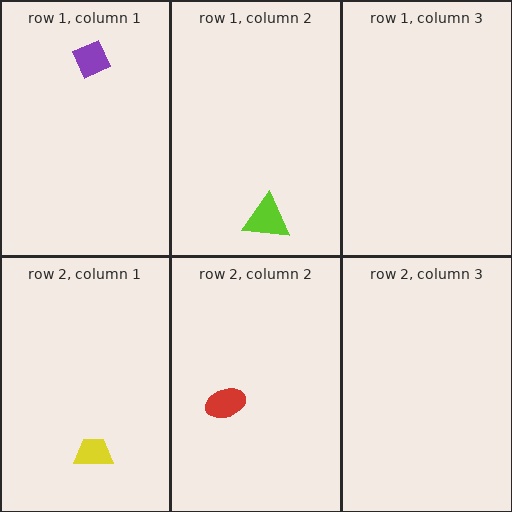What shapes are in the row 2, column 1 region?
The yellow trapezoid.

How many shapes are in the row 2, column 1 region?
1.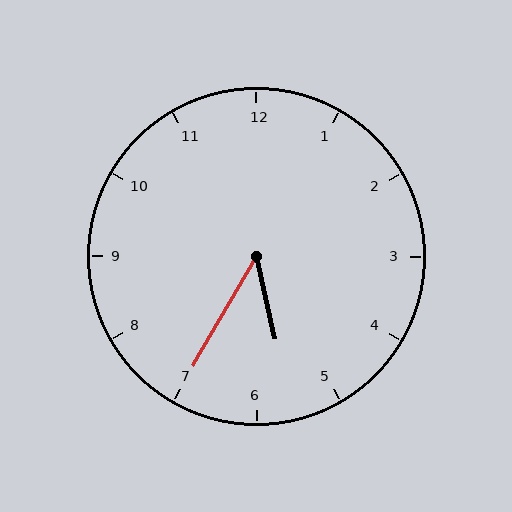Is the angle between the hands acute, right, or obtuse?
It is acute.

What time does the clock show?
5:35.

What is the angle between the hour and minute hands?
Approximately 42 degrees.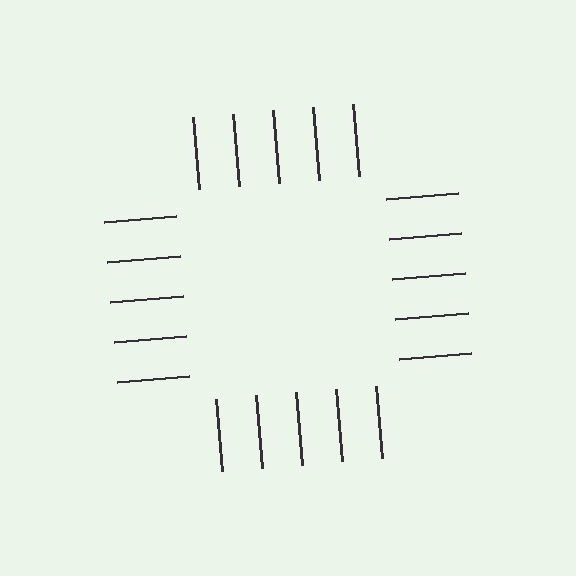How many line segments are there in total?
20 — 5 along each of the 4 edges.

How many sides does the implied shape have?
4 sides — the line-ends trace a square.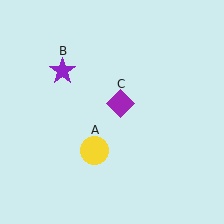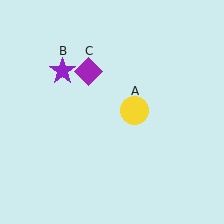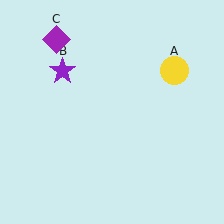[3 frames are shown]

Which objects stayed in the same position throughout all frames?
Purple star (object B) remained stationary.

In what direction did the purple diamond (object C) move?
The purple diamond (object C) moved up and to the left.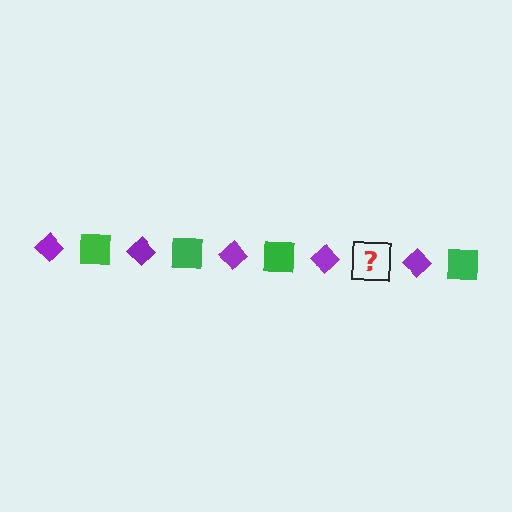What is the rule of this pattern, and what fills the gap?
The rule is that the pattern alternates between purple diamond and green square. The gap should be filled with a green square.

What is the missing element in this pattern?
The missing element is a green square.